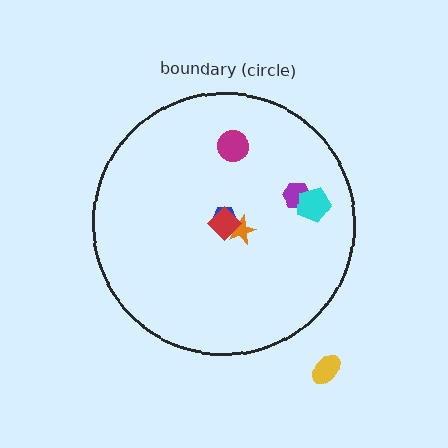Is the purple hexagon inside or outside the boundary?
Inside.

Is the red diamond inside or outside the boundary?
Inside.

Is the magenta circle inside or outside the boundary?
Inside.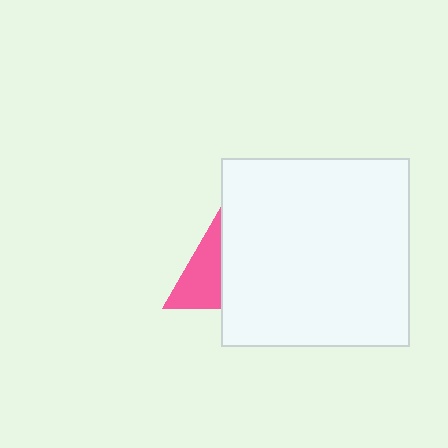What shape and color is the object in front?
The object in front is a white square.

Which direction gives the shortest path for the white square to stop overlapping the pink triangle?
Moving right gives the shortest separation.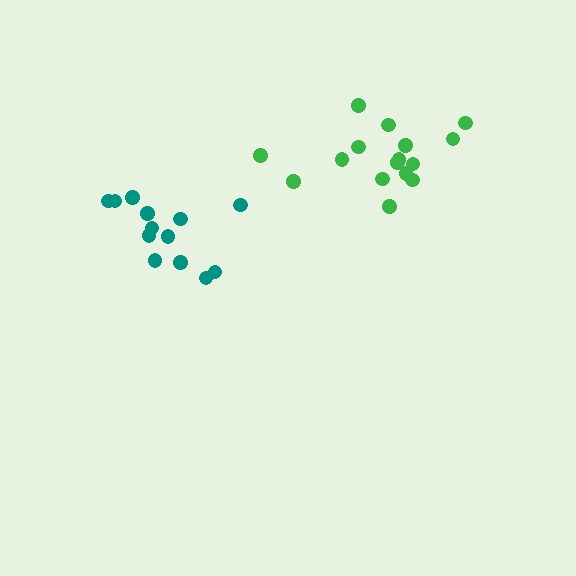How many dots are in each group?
Group 1: 13 dots, Group 2: 16 dots (29 total).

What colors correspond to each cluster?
The clusters are colored: teal, green.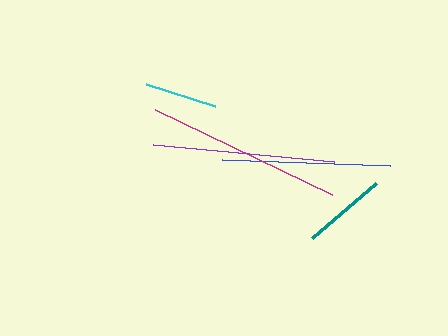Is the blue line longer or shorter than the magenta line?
The magenta line is longer than the blue line.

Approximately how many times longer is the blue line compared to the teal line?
The blue line is approximately 2.0 times the length of the teal line.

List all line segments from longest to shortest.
From longest to shortest: magenta, purple, blue, teal, cyan.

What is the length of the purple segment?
The purple segment is approximately 182 pixels long.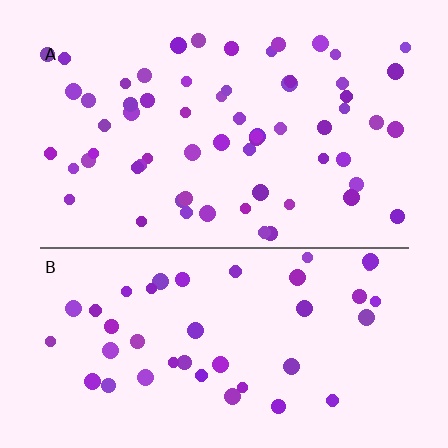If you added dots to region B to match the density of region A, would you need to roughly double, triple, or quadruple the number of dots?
Approximately double.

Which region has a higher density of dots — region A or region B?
A (the top).